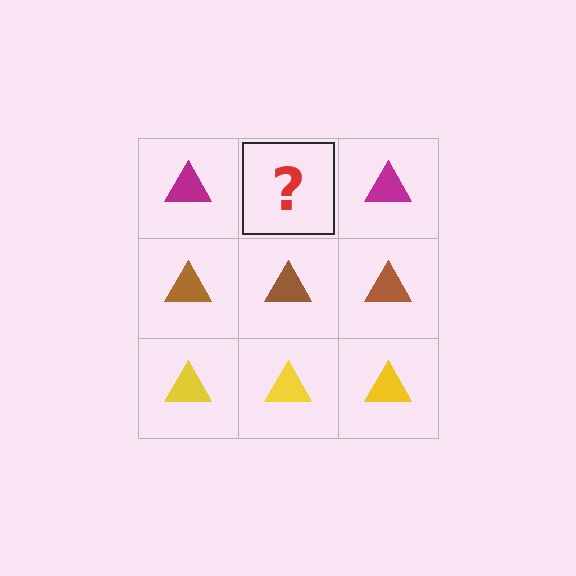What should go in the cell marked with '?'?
The missing cell should contain a magenta triangle.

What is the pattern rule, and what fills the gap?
The rule is that each row has a consistent color. The gap should be filled with a magenta triangle.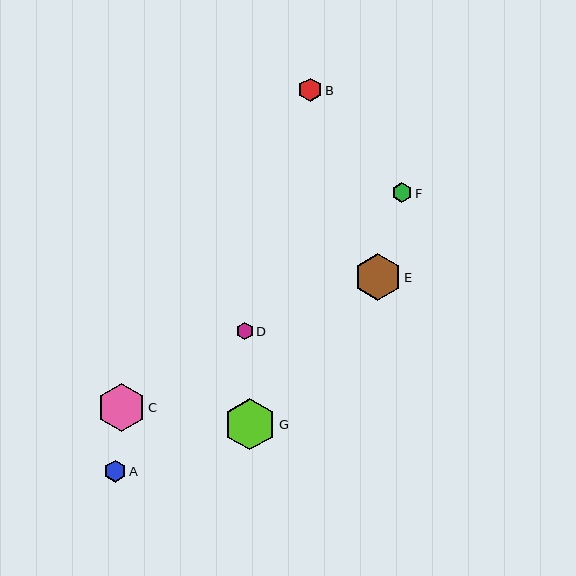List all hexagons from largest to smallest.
From largest to smallest: G, C, E, B, A, F, D.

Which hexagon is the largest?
Hexagon G is the largest with a size of approximately 52 pixels.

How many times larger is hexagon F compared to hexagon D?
Hexagon F is approximately 1.2 times the size of hexagon D.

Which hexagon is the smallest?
Hexagon D is the smallest with a size of approximately 17 pixels.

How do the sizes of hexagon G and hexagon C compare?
Hexagon G and hexagon C are approximately the same size.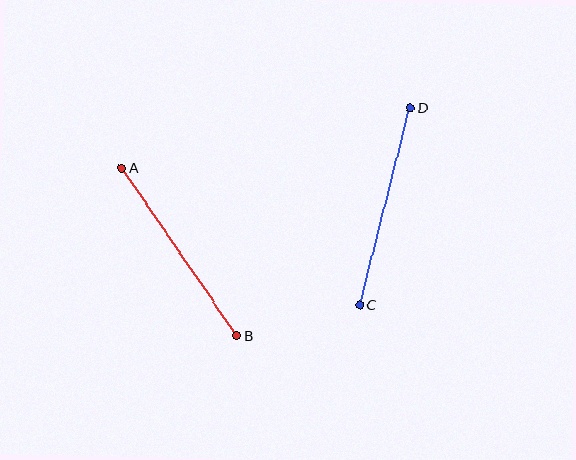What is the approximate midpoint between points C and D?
The midpoint is at approximately (385, 206) pixels.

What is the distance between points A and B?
The distance is approximately 203 pixels.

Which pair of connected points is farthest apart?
Points A and B are farthest apart.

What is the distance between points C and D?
The distance is approximately 203 pixels.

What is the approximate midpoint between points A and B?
The midpoint is at approximately (179, 252) pixels.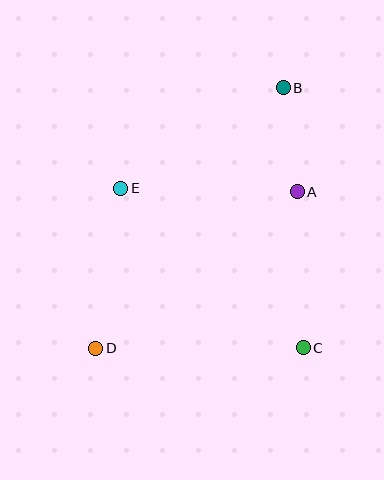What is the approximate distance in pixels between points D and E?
The distance between D and E is approximately 162 pixels.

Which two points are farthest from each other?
Points B and D are farthest from each other.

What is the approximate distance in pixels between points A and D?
The distance between A and D is approximately 255 pixels.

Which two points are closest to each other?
Points A and B are closest to each other.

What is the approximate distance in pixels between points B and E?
The distance between B and E is approximately 191 pixels.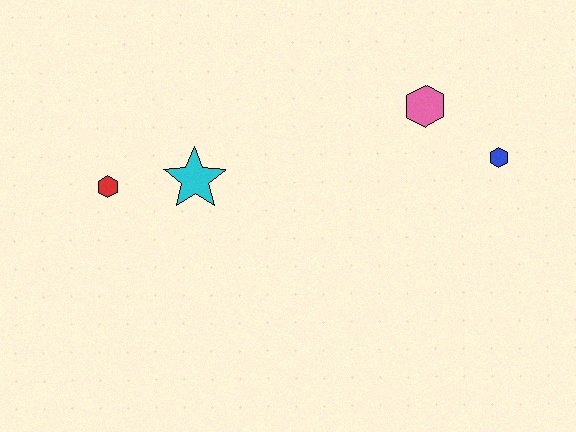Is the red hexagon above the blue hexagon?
No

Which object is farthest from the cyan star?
The blue hexagon is farthest from the cyan star.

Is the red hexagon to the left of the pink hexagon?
Yes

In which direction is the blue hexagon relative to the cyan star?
The blue hexagon is to the right of the cyan star.